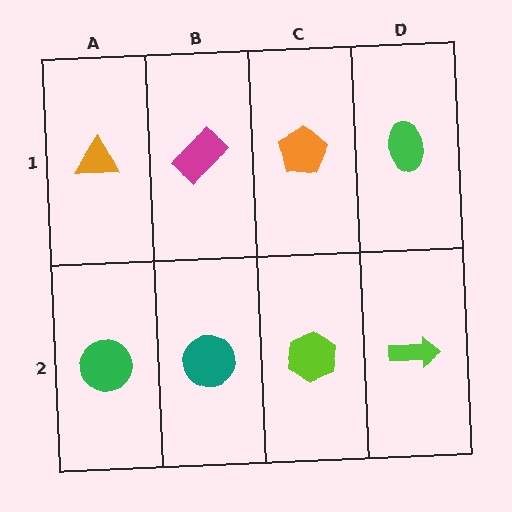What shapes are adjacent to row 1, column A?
A green circle (row 2, column A), a magenta rectangle (row 1, column B).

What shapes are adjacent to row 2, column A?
An orange triangle (row 1, column A), a teal circle (row 2, column B).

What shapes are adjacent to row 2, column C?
An orange pentagon (row 1, column C), a teal circle (row 2, column B), a lime arrow (row 2, column D).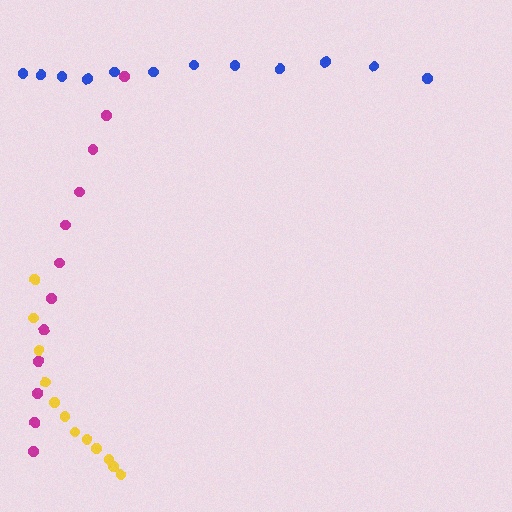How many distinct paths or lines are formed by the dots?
There are 3 distinct paths.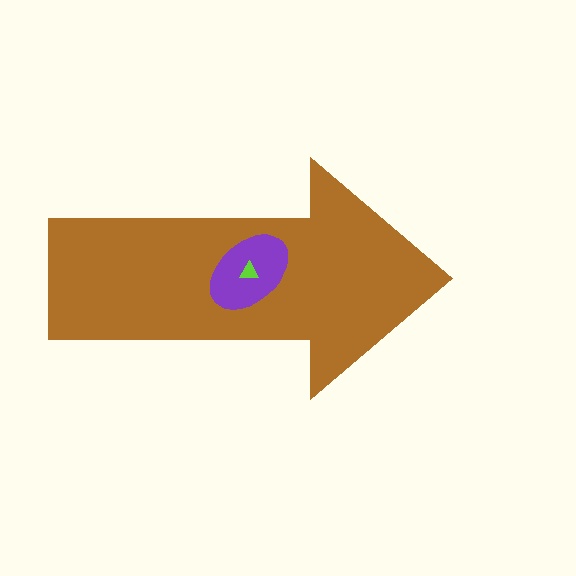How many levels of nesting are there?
3.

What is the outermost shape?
The brown arrow.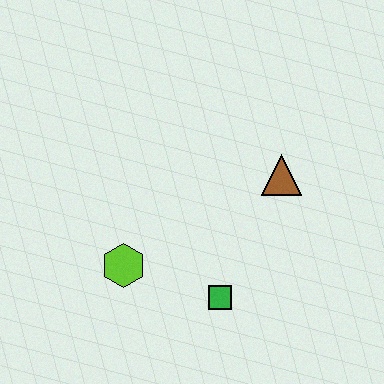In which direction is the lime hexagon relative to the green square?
The lime hexagon is to the left of the green square.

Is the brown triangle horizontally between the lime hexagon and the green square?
No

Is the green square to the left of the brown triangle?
Yes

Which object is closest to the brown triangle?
The green square is closest to the brown triangle.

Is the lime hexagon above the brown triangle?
No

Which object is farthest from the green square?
The brown triangle is farthest from the green square.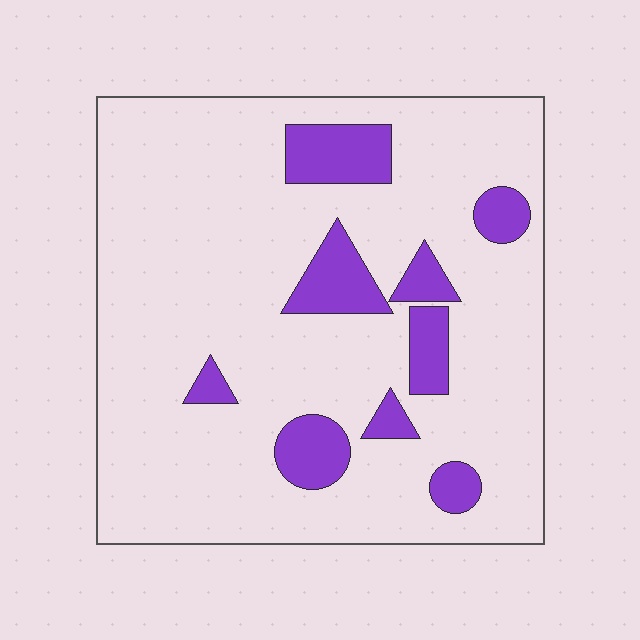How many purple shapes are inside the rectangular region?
9.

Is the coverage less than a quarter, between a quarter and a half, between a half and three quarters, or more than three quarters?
Less than a quarter.